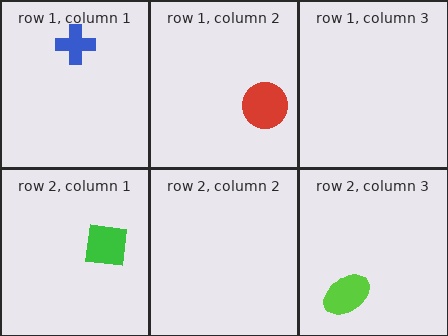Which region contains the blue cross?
The row 1, column 1 region.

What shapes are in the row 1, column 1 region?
The blue cross.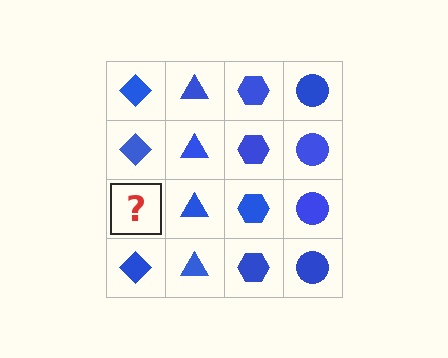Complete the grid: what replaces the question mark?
The question mark should be replaced with a blue diamond.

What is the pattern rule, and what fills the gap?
The rule is that each column has a consistent shape. The gap should be filled with a blue diamond.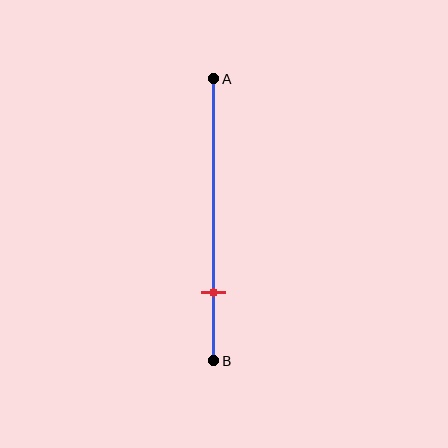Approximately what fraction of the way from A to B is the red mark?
The red mark is approximately 75% of the way from A to B.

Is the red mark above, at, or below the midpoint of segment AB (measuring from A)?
The red mark is below the midpoint of segment AB.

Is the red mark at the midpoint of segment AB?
No, the mark is at about 75% from A, not at the 50% midpoint.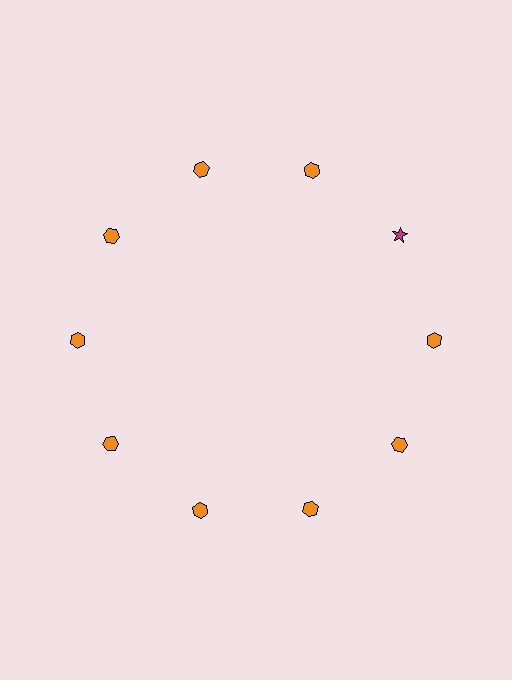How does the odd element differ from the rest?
It differs in both color (magenta instead of orange) and shape (star instead of hexagon).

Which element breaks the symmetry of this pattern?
The magenta star at roughly the 2 o'clock position breaks the symmetry. All other shapes are orange hexagons.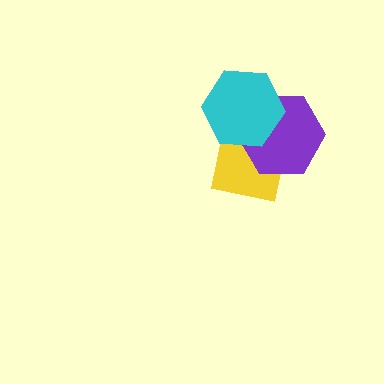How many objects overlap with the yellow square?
2 objects overlap with the yellow square.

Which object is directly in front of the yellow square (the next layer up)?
The purple hexagon is directly in front of the yellow square.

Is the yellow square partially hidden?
Yes, it is partially covered by another shape.